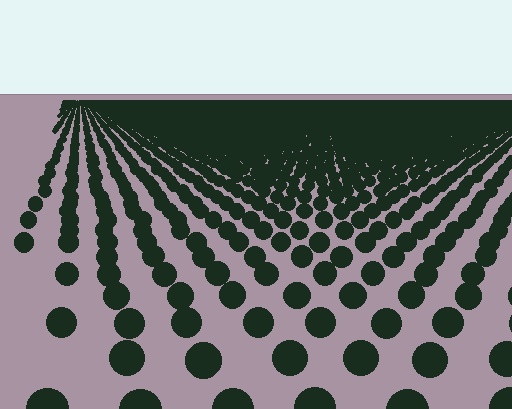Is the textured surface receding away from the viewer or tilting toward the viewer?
The surface is receding away from the viewer. Texture elements get smaller and denser toward the top.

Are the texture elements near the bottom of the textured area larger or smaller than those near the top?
Larger. Near the bottom, elements are closer to the viewer and appear at a bigger on-screen size.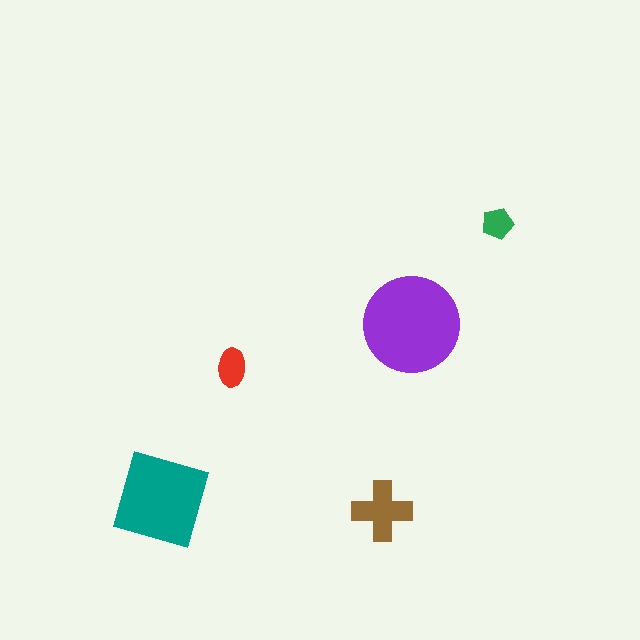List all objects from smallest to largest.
The green pentagon, the red ellipse, the brown cross, the teal diamond, the purple circle.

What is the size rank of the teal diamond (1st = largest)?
2nd.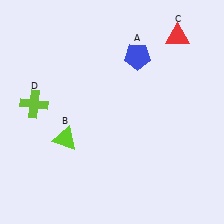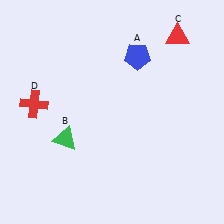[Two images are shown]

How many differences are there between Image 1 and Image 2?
There are 2 differences between the two images.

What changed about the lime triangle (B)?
In Image 1, B is lime. In Image 2, it changed to green.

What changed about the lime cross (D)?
In Image 1, D is lime. In Image 2, it changed to red.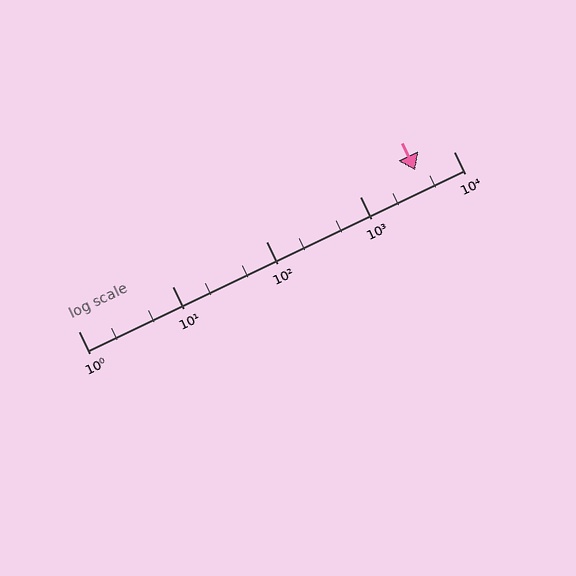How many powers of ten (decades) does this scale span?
The scale spans 4 decades, from 1 to 10000.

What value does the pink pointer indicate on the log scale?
The pointer indicates approximately 3900.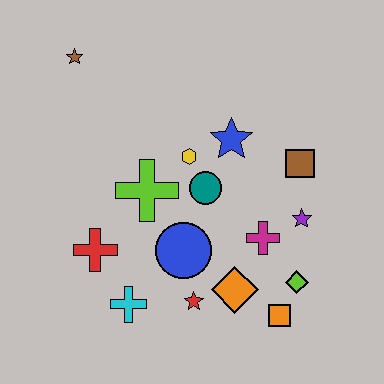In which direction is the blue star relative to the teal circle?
The blue star is above the teal circle.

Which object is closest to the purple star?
The magenta cross is closest to the purple star.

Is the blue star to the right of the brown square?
No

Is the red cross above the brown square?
No